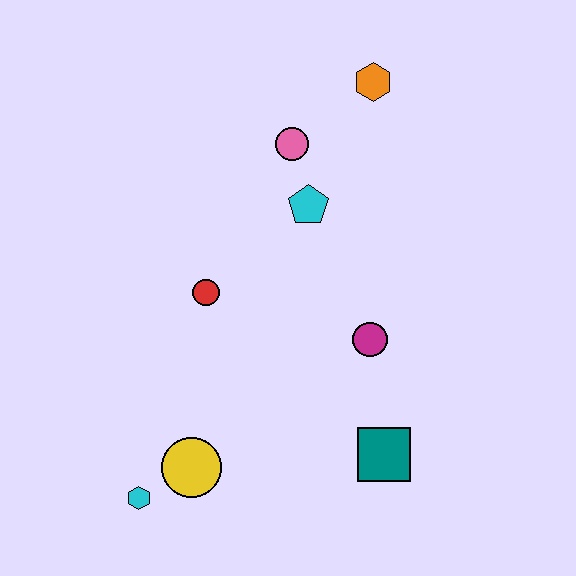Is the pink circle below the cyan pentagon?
No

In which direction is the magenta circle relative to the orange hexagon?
The magenta circle is below the orange hexagon.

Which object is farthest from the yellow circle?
The orange hexagon is farthest from the yellow circle.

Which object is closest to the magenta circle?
The teal square is closest to the magenta circle.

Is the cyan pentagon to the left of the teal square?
Yes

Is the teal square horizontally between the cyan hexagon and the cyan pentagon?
No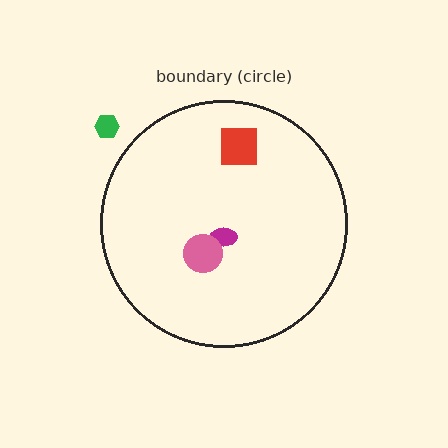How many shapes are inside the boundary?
3 inside, 1 outside.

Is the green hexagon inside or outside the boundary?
Outside.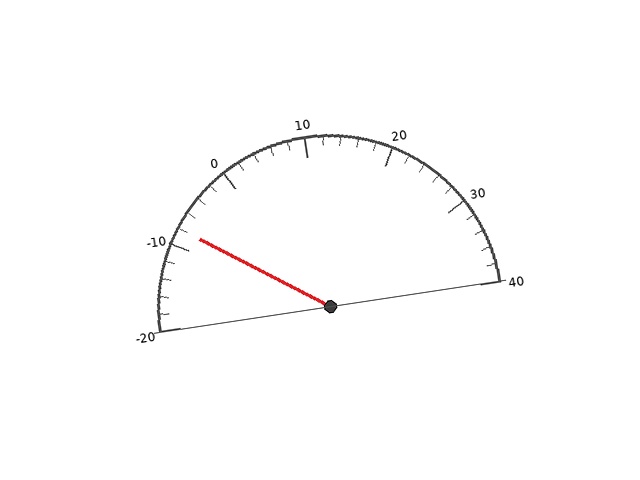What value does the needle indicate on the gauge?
The needle indicates approximately -8.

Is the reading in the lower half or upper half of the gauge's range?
The reading is in the lower half of the range (-20 to 40).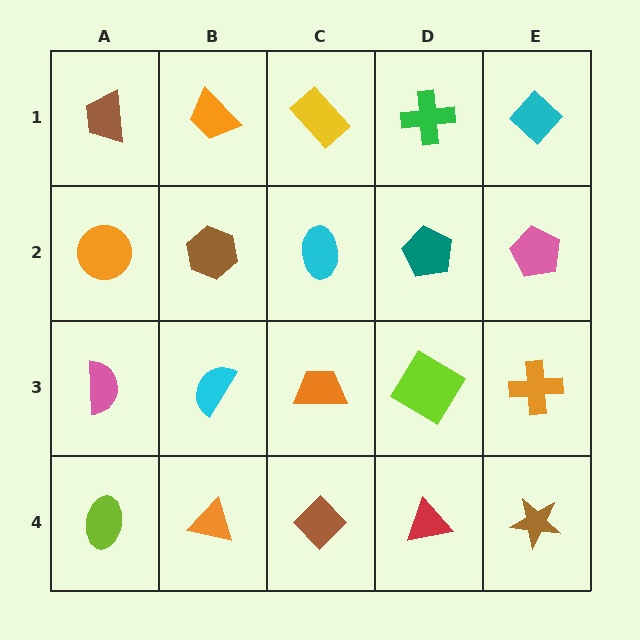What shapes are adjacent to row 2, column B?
An orange trapezoid (row 1, column B), a cyan semicircle (row 3, column B), an orange circle (row 2, column A), a cyan ellipse (row 2, column C).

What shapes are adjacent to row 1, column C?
A cyan ellipse (row 2, column C), an orange trapezoid (row 1, column B), a green cross (row 1, column D).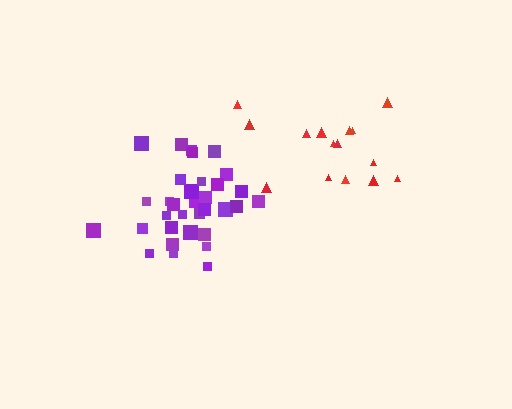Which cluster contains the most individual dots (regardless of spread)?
Purple (33).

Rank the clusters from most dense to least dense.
purple, red.